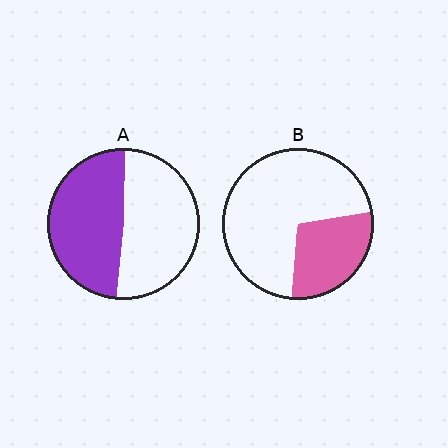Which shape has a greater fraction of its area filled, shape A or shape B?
Shape A.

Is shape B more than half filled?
No.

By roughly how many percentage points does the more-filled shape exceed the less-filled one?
By roughly 20 percentage points (A over B).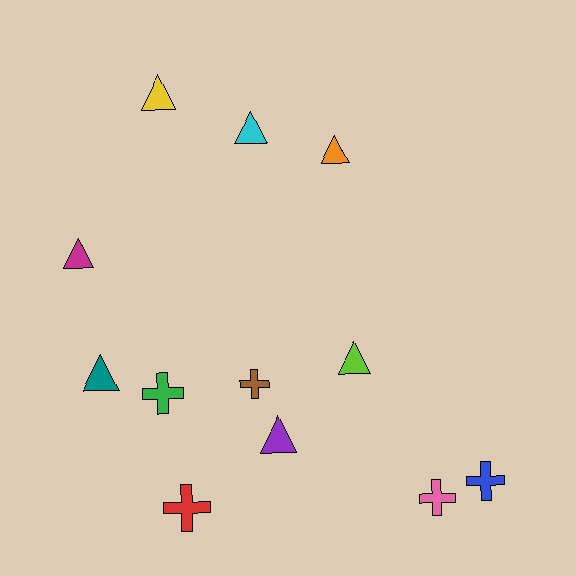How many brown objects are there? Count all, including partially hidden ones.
There is 1 brown object.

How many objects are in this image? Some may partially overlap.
There are 12 objects.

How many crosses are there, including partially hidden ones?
There are 5 crosses.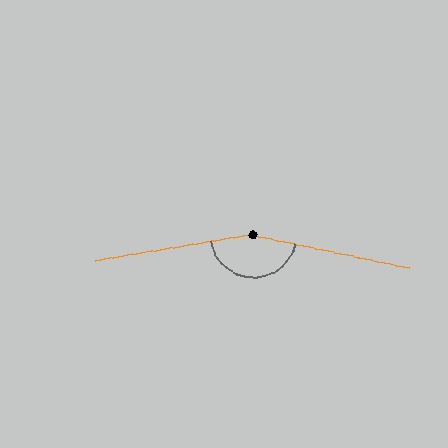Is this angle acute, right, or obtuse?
It is obtuse.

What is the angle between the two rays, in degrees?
Approximately 159 degrees.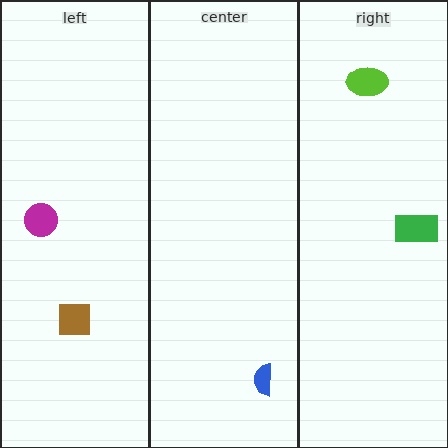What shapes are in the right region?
The green rectangle, the lime ellipse.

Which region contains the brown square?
The left region.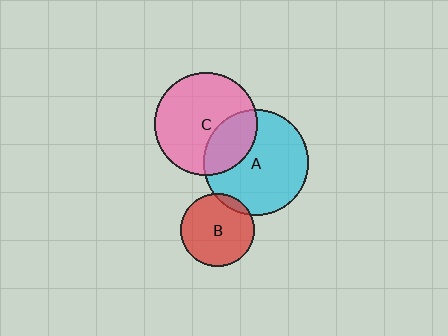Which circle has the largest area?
Circle A (cyan).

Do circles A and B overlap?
Yes.